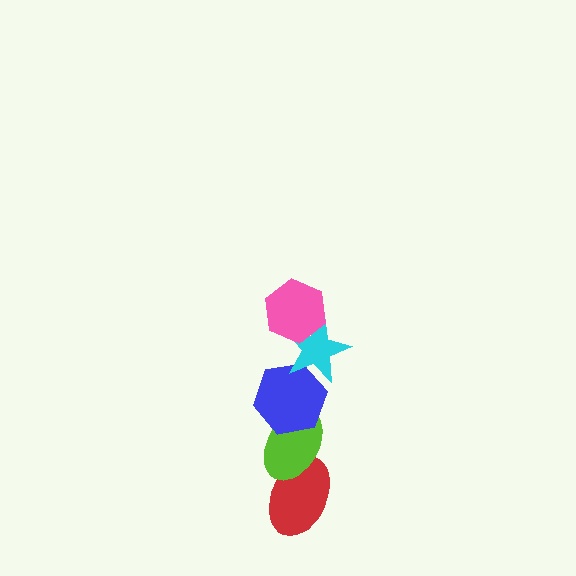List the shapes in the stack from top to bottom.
From top to bottom: the pink hexagon, the cyan star, the blue hexagon, the lime ellipse, the red ellipse.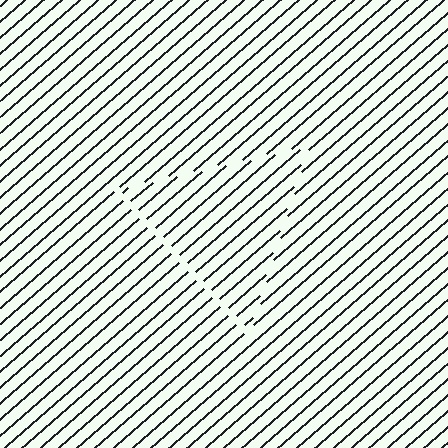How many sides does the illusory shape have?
3 sides — the line-ends trace a triangle.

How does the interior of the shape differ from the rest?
The interior of the shape contains the same grating, shifted by half a period — the contour is defined by the phase discontinuity where line-ends from the inner and outer gratings abut.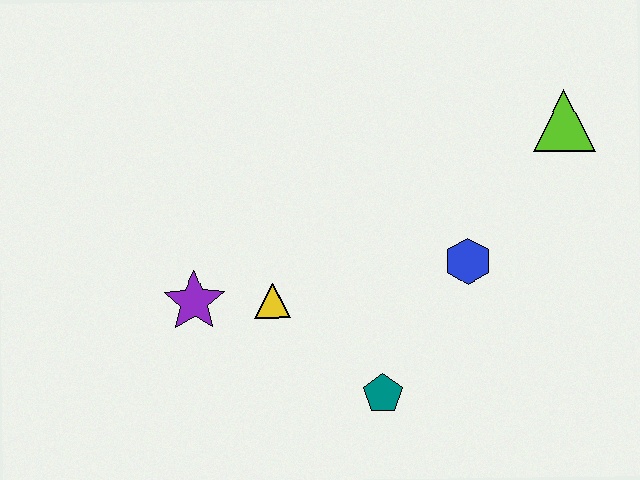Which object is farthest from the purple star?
The lime triangle is farthest from the purple star.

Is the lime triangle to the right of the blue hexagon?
Yes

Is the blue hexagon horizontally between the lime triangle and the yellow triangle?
Yes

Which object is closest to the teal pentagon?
The yellow triangle is closest to the teal pentagon.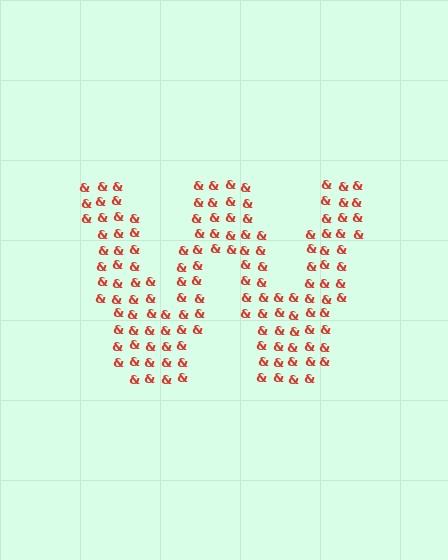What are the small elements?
The small elements are ampersands.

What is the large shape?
The large shape is the letter W.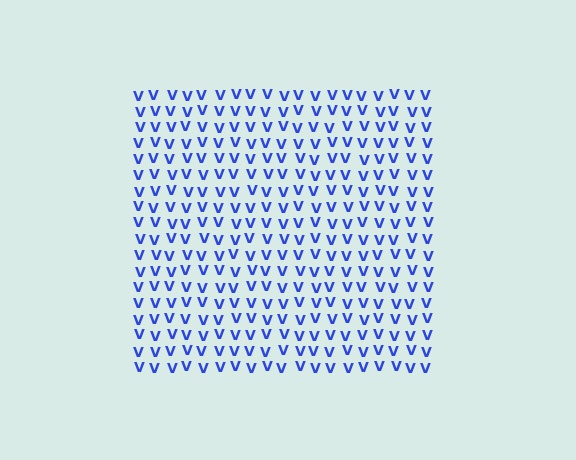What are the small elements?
The small elements are letter V's.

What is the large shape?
The large shape is a square.